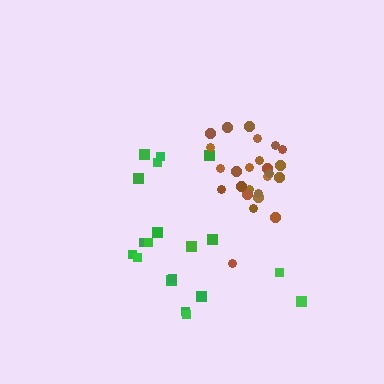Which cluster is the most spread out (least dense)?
Green.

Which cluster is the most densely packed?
Brown.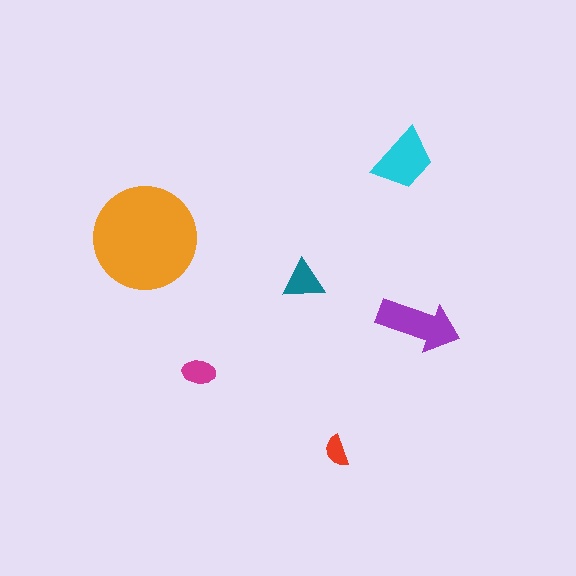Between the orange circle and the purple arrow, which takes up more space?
The orange circle.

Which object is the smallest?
The red semicircle.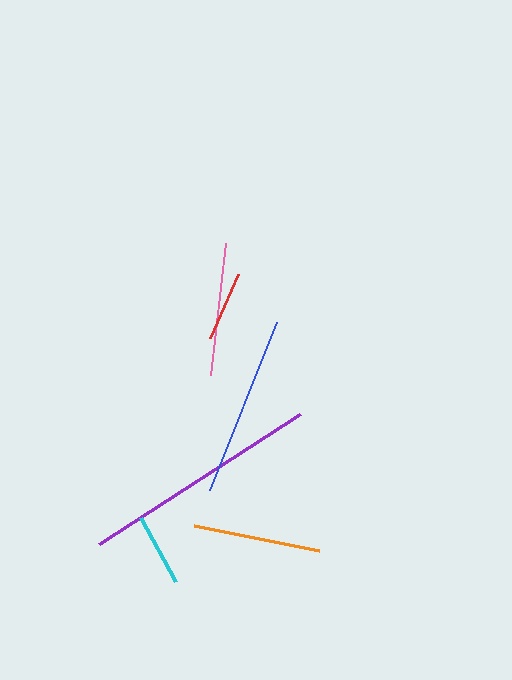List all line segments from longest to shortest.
From longest to shortest: purple, blue, pink, orange, cyan, red.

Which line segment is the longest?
The purple line is the longest at approximately 239 pixels.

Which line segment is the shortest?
The red line is the shortest at approximately 69 pixels.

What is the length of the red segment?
The red segment is approximately 69 pixels long.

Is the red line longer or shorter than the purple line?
The purple line is longer than the red line.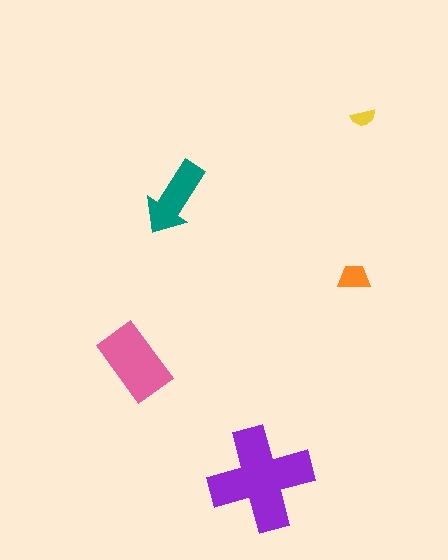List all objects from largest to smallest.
The purple cross, the pink rectangle, the teal arrow, the orange trapezoid, the yellow semicircle.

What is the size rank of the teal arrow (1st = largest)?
3rd.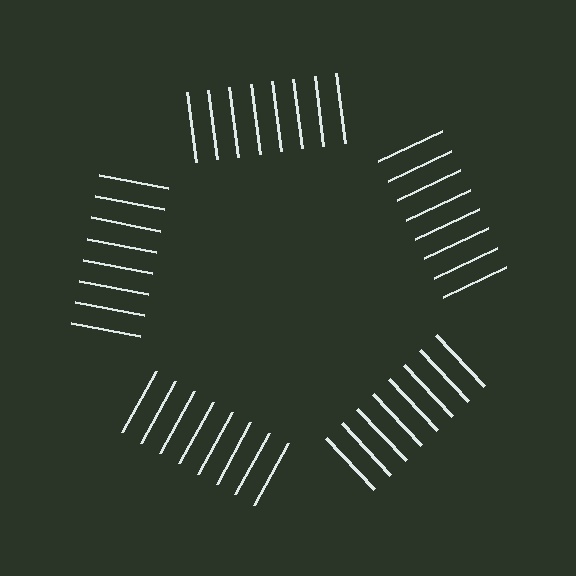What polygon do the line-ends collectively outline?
An illusory pentagon — the line segments terminate on its edges but no continuous stroke is drawn.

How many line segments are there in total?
40 — 8 along each of the 5 edges.